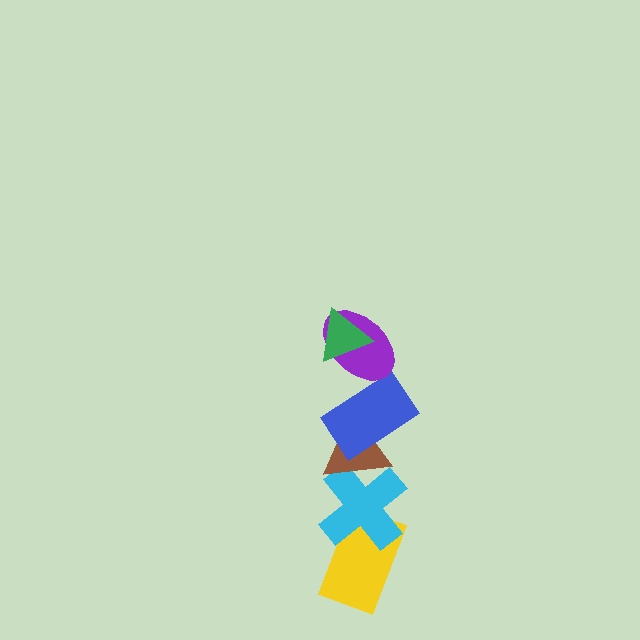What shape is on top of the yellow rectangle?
The cyan cross is on top of the yellow rectangle.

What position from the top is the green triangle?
The green triangle is 1st from the top.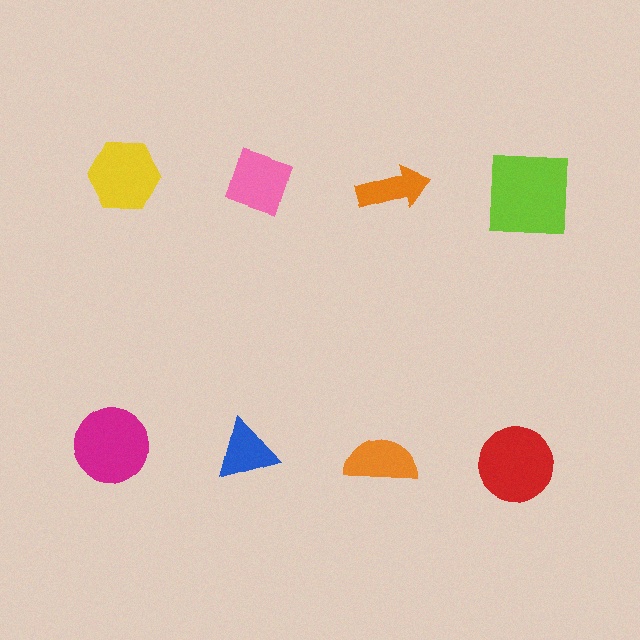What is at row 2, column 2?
A blue triangle.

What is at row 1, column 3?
An orange arrow.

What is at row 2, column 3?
An orange semicircle.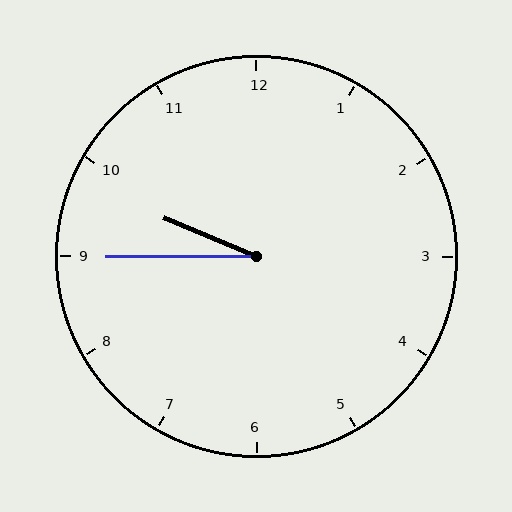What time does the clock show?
9:45.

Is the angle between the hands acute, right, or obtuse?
It is acute.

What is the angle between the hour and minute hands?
Approximately 22 degrees.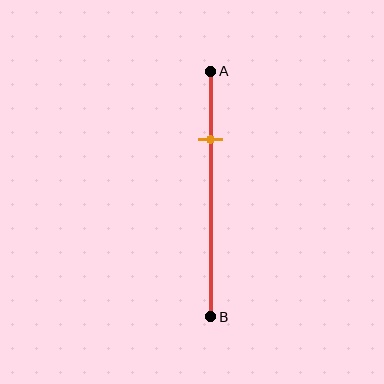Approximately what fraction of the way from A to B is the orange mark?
The orange mark is approximately 30% of the way from A to B.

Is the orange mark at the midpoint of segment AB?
No, the mark is at about 30% from A, not at the 50% midpoint.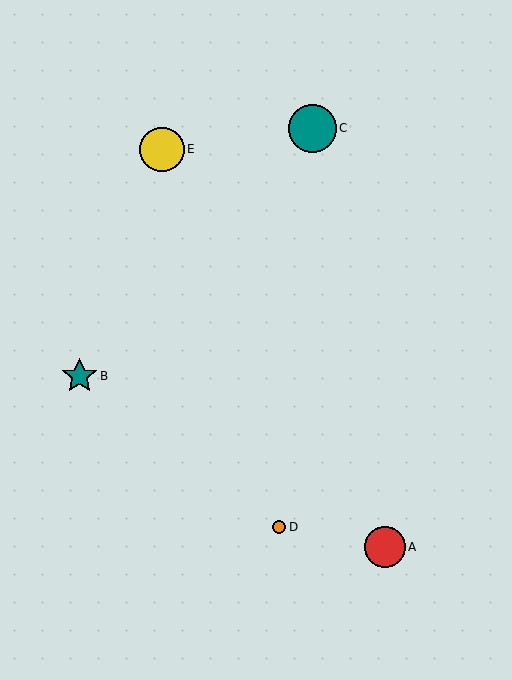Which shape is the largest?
The teal circle (labeled C) is the largest.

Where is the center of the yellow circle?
The center of the yellow circle is at (162, 149).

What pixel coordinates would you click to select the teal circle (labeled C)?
Click at (312, 128) to select the teal circle C.